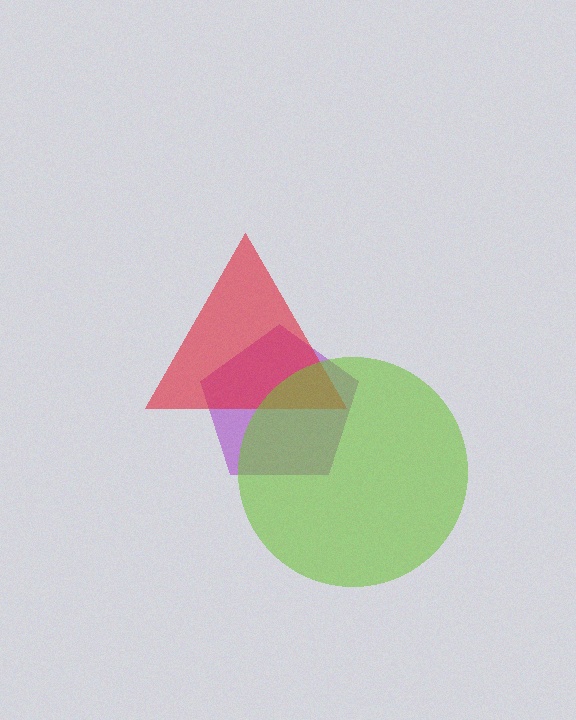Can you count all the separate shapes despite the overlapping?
Yes, there are 3 separate shapes.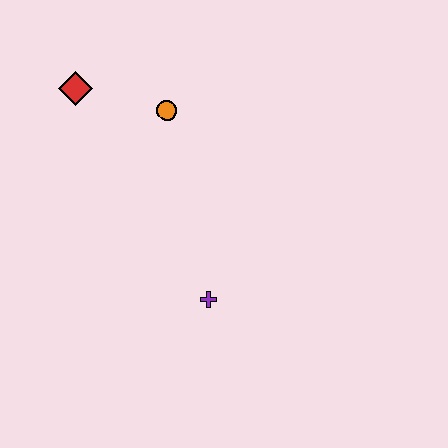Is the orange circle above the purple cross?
Yes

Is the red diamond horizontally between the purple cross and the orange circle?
No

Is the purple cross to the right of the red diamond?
Yes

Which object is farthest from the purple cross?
The red diamond is farthest from the purple cross.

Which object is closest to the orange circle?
The red diamond is closest to the orange circle.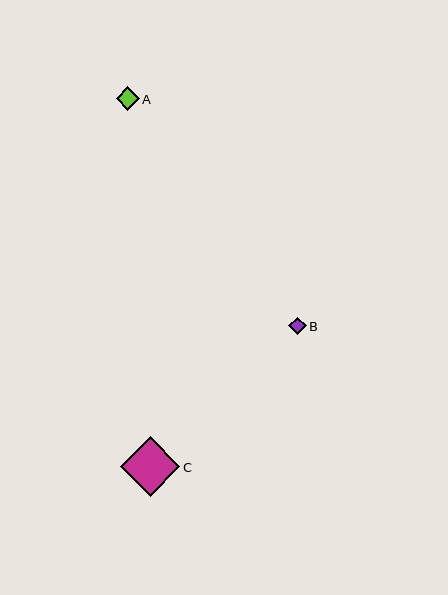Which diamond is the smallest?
Diamond B is the smallest with a size of approximately 17 pixels.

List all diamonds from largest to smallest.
From largest to smallest: C, A, B.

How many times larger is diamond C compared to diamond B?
Diamond C is approximately 3.4 times the size of diamond B.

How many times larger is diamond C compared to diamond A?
Diamond C is approximately 2.5 times the size of diamond A.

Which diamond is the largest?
Diamond C is the largest with a size of approximately 59 pixels.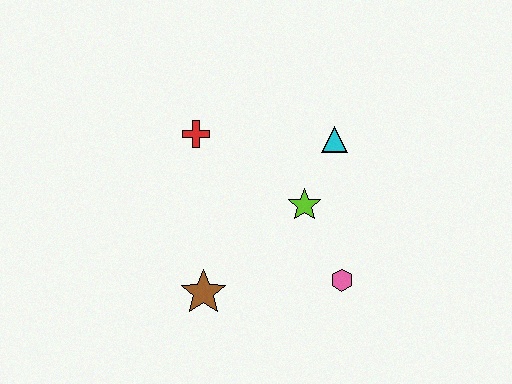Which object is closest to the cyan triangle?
The lime star is closest to the cyan triangle.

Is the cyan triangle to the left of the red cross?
No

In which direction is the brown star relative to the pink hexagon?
The brown star is to the left of the pink hexagon.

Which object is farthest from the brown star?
The cyan triangle is farthest from the brown star.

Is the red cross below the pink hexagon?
No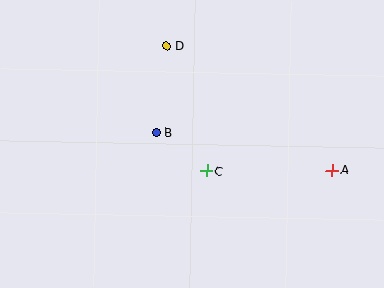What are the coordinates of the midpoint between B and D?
The midpoint between B and D is at (161, 89).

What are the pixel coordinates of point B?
Point B is at (156, 132).